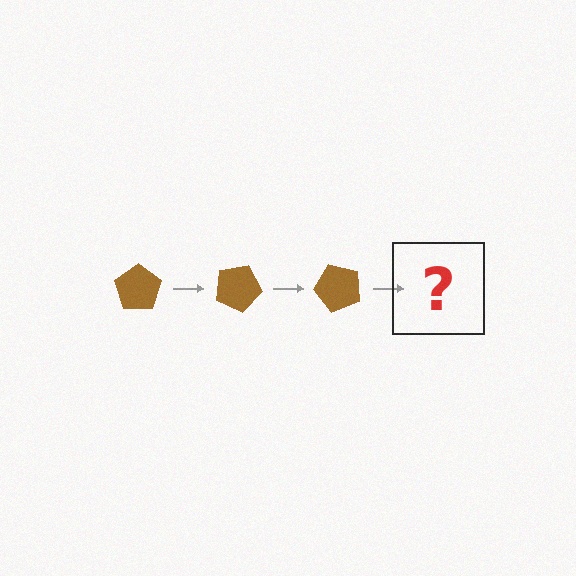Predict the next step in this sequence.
The next step is a brown pentagon rotated 75 degrees.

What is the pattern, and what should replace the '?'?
The pattern is that the pentagon rotates 25 degrees each step. The '?' should be a brown pentagon rotated 75 degrees.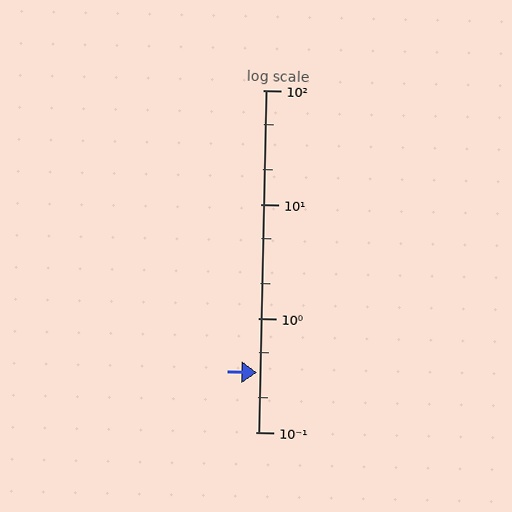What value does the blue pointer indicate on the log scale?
The pointer indicates approximately 0.33.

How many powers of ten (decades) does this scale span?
The scale spans 3 decades, from 0.1 to 100.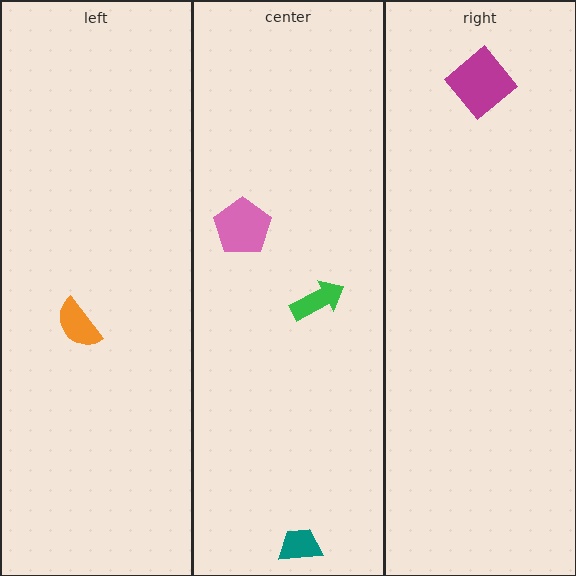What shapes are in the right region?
The magenta diamond.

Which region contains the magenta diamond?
The right region.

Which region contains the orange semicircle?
The left region.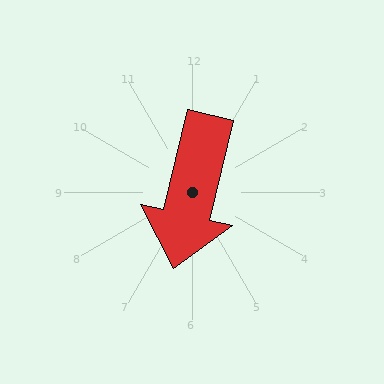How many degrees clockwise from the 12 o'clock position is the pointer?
Approximately 193 degrees.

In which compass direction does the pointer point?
South.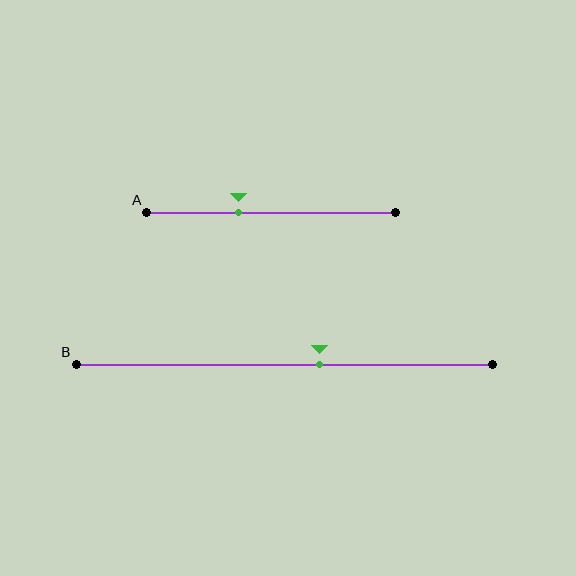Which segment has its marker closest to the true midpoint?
Segment B has its marker closest to the true midpoint.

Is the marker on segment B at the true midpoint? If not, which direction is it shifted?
No, the marker on segment B is shifted to the right by about 8% of the segment length.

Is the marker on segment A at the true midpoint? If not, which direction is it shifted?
No, the marker on segment A is shifted to the left by about 13% of the segment length.